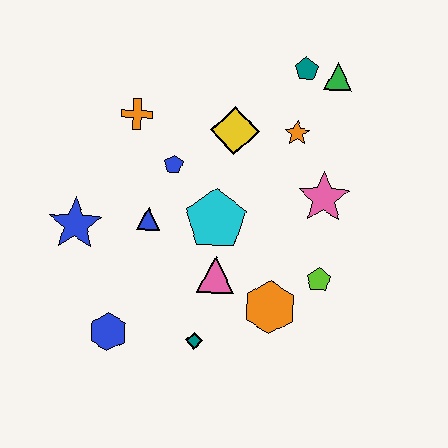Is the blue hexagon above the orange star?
No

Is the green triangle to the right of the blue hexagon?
Yes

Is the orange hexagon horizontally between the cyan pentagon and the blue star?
No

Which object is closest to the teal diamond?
The pink triangle is closest to the teal diamond.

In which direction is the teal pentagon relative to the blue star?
The teal pentagon is to the right of the blue star.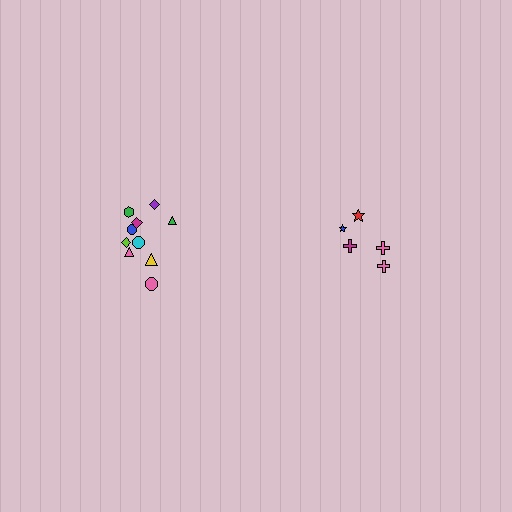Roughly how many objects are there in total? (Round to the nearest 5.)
Roughly 15 objects in total.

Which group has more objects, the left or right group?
The left group.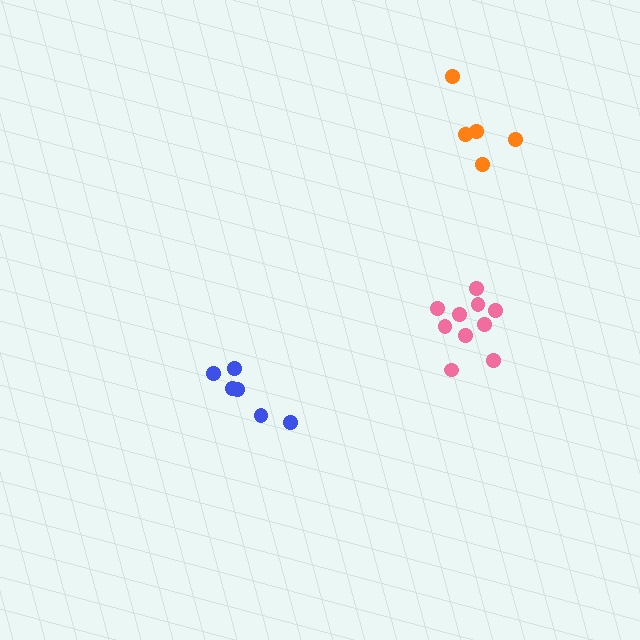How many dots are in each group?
Group 1: 6 dots, Group 2: 5 dots, Group 3: 10 dots (21 total).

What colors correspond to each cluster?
The clusters are colored: blue, orange, pink.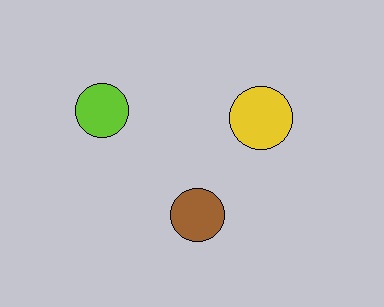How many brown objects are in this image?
There is 1 brown object.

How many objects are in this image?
There are 3 objects.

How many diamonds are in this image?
There are no diamonds.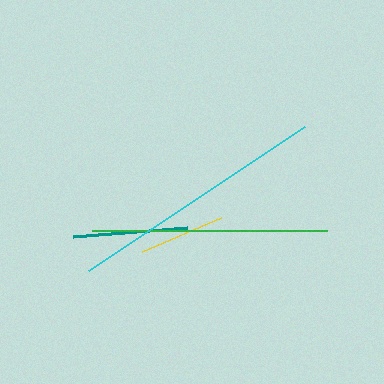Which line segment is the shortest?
The yellow line is the shortest at approximately 86 pixels.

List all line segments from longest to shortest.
From longest to shortest: cyan, green, teal, yellow.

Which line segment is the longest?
The cyan line is the longest at approximately 260 pixels.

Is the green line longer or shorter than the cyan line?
The cyan line is longer than the green line.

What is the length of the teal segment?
The teal segment is approximately 114 pixels long.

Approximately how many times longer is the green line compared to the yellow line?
The green line is approximately 2.7 times the length of the yellow line.